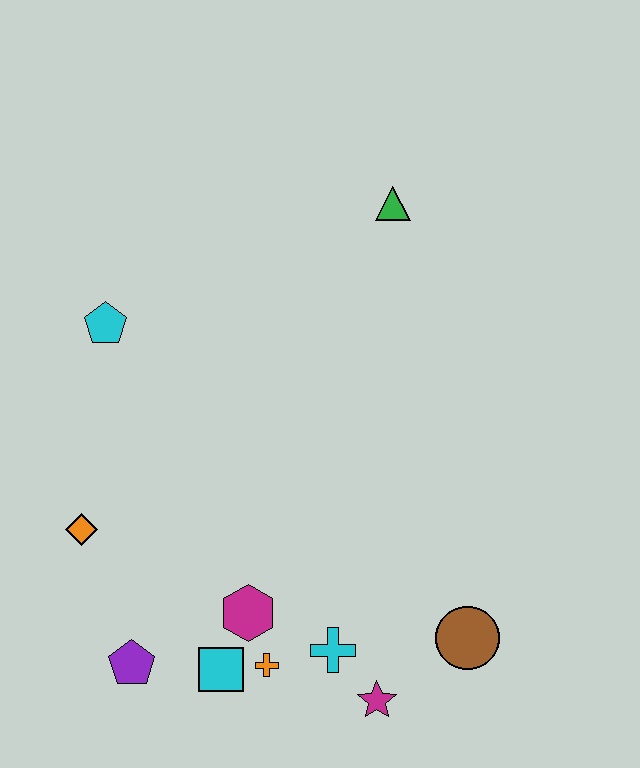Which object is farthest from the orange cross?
The green triangle is farthest from the orange cross.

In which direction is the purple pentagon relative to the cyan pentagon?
The purple pentagon is below the cyan pentagon.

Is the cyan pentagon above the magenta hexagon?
Yes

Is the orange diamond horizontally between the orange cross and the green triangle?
No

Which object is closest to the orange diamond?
The purple pentagon is closest to the orange diamond.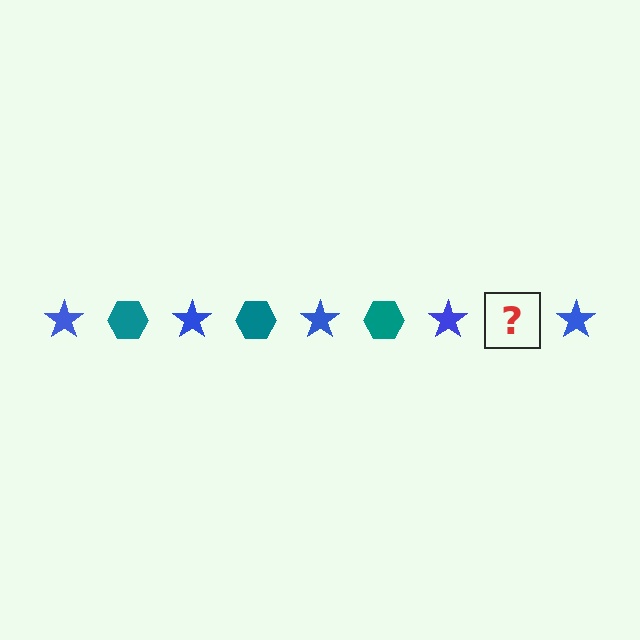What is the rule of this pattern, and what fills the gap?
The rule is that the pattern alternates between blue star and teal hexagon. The gap should be filled with a teal hexagon.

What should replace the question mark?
The question mark should be replaced with a teal hexagon.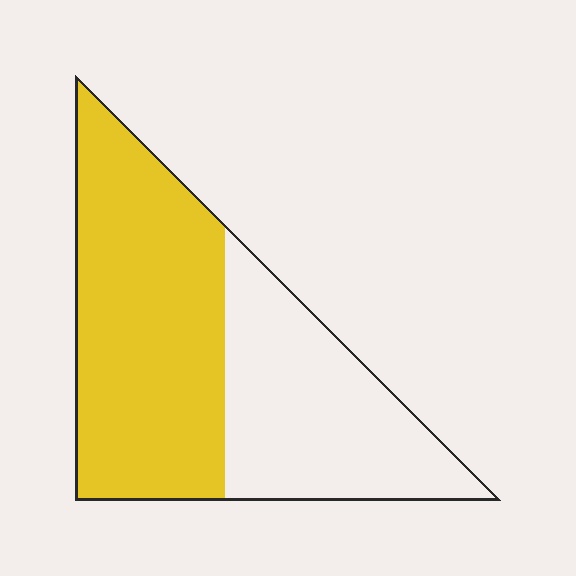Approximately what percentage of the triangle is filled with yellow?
Approximately 60%.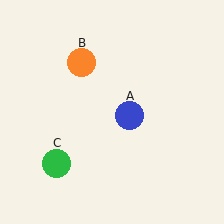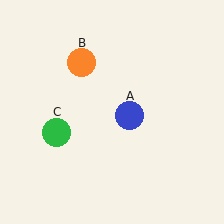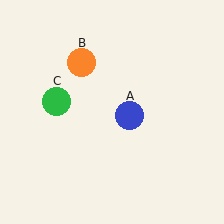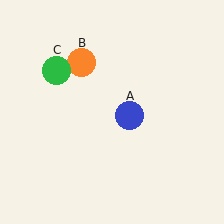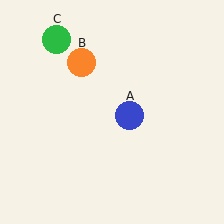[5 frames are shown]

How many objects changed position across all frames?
1 object changed position: green circle (object C).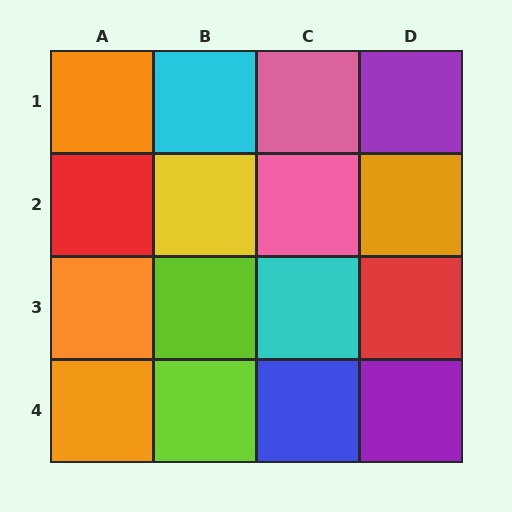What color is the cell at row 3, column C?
Cyan.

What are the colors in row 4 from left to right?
Orange, lime, blue, purple.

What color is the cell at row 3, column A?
Orange.